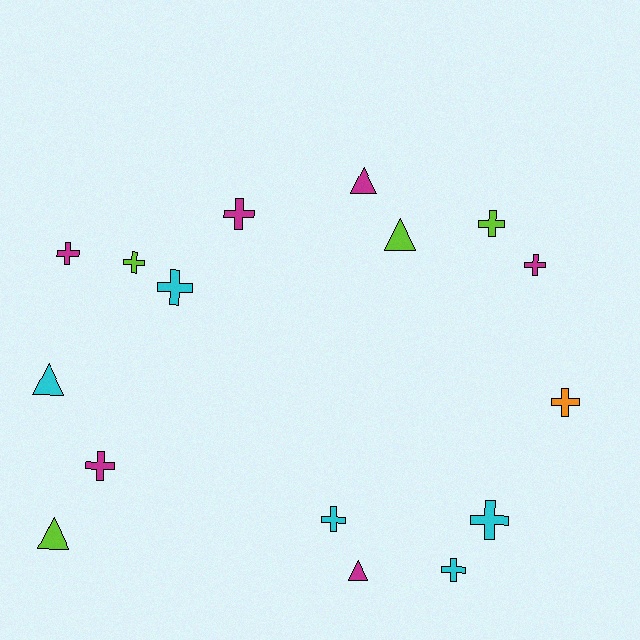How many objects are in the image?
There are 16 objects.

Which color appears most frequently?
Magenta, with 6 objects.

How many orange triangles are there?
There are no orange triangles.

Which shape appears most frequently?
Cross, with 11 objects.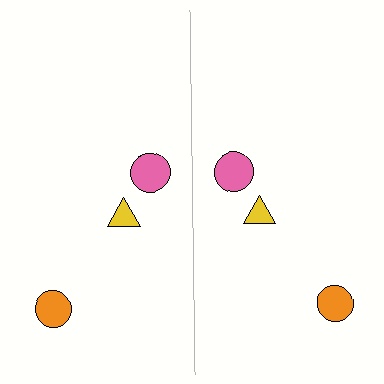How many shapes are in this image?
There are 6 shapes in this image.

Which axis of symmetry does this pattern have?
The pattern has a vertical axis of symmetry running through the center of the image.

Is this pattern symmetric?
Yes, this pattern has bilateral (reflection) symmetry.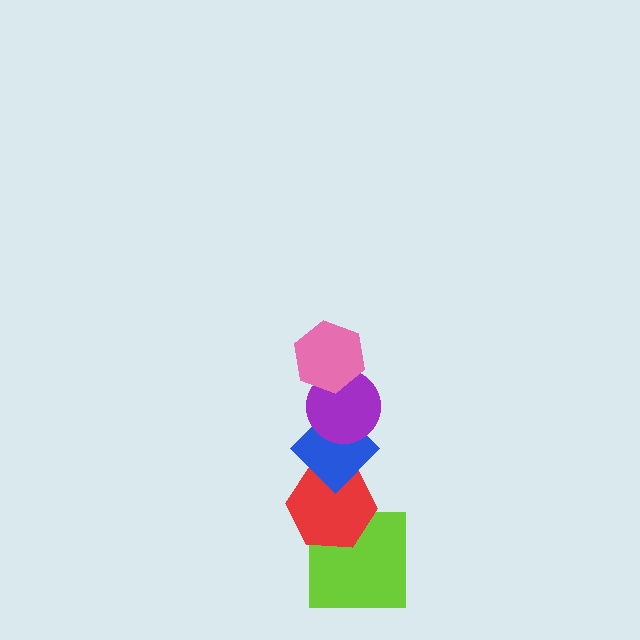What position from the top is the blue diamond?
The blue diamond is 3rd from the top.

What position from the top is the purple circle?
The purple circle is 2nd from the top.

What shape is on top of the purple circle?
The pink hexagon is on top of the purple circle.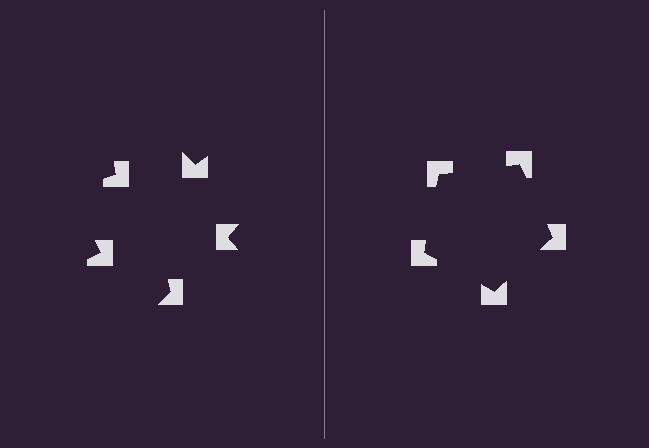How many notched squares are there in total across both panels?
10 — 5 on each side.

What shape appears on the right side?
An illusory pentagon.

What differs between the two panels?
The notched squares are positioned identically on both sides; only the wedge orientations differ. On the right they align to a pentagon; on the left they are misaligned.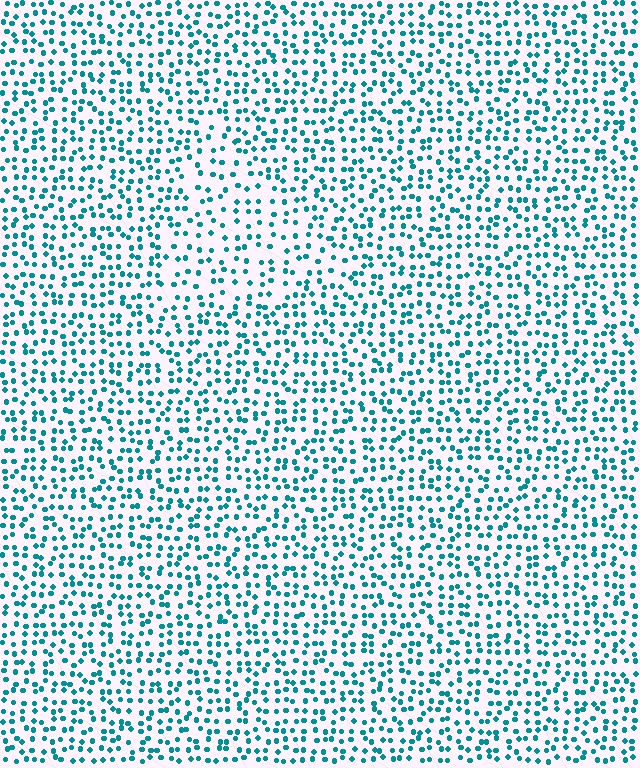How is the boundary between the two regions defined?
The boundary is defined by a change in element density (approximately 1.6x ratio). All elements are the same color, size, and shape.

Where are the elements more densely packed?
The elements are more densely packed outside the triangle boundary.